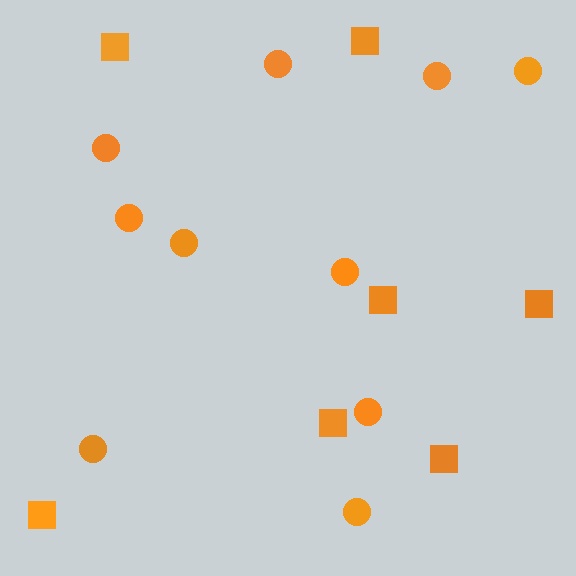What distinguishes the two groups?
There are 2 groups: one group of circles (10) and one group of squares (7).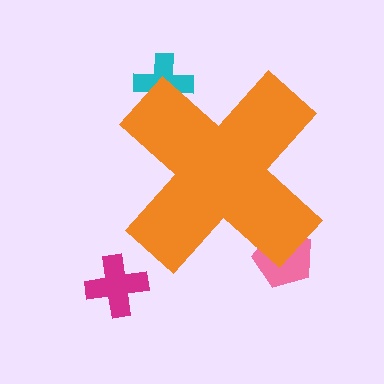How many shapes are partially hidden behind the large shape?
2 shapes are partially hidden.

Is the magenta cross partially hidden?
No, the magenta cross is fully visible.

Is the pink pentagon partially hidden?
Yes, the pink pentagon is partially hidden behind the orange cross.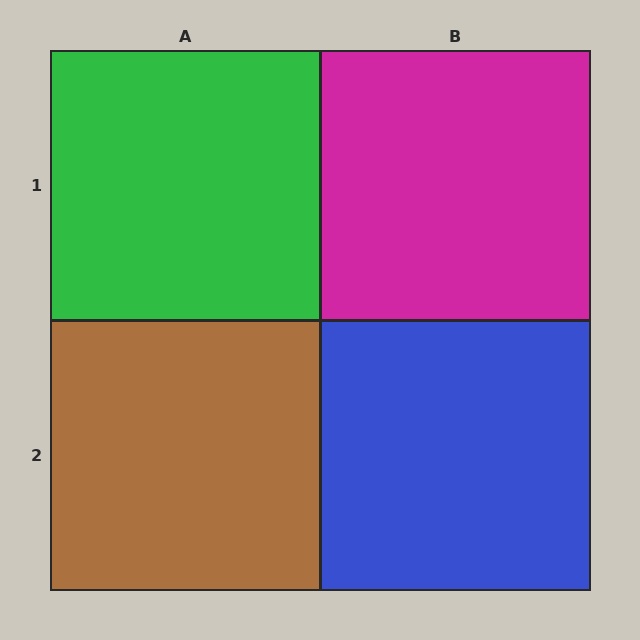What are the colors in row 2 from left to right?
Brown, blue.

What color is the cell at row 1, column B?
Magenta.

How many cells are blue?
1 cell is blue.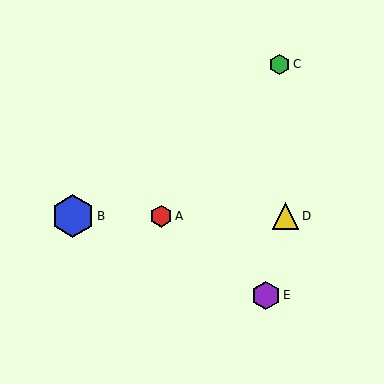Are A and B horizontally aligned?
Yes, both are at y≈216.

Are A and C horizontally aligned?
No, A is at y≈216 and C is at y≈64.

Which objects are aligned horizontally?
Objects A, B, D are aligned horizontally.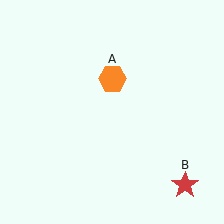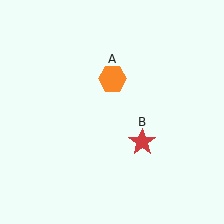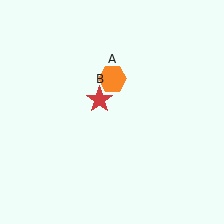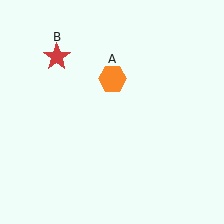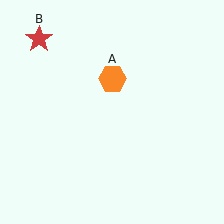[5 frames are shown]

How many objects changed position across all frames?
1 object changed position: red star (object B).